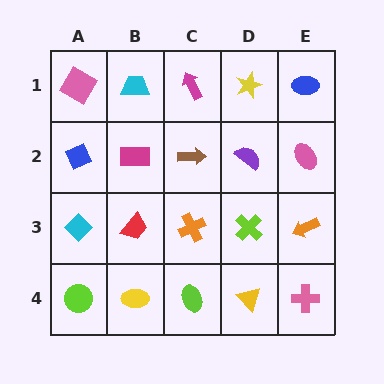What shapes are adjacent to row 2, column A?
A pink square (row 1, column A), a cyan diamond (row 3, column A), a magenta rectangle (row 2, column B).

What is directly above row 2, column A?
A pink square.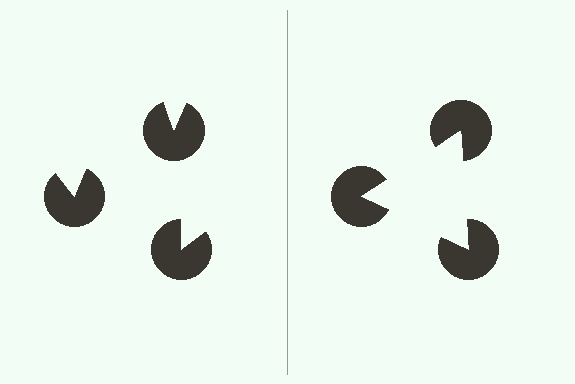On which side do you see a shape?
An illusory triangle appears on the right side. On the left side the wedge cuts are rotated, so no coherent shape forms.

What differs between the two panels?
The pac-man discs are positioned identically on both sides; only the wedge orientations differ. On the right they align to a triangle; on the left they are misaligned.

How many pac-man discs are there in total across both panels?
6 — 3 on each side.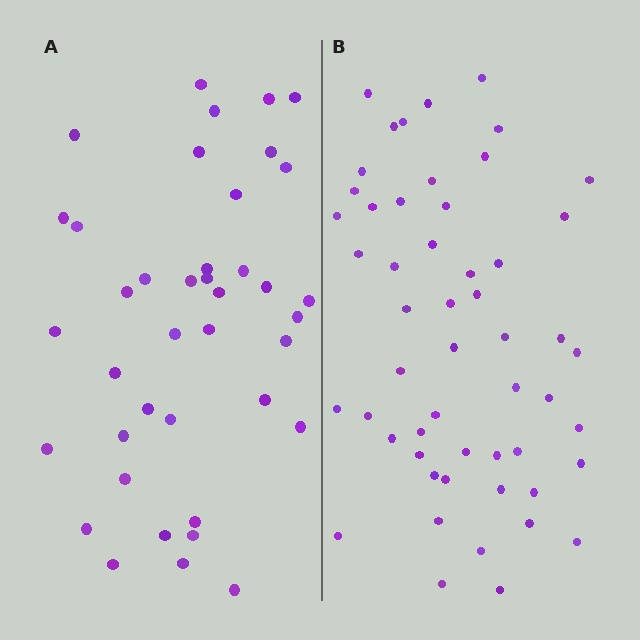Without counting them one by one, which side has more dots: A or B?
Region B (the right region) has more dots.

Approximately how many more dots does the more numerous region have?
Region B has approximately 15 more dots than region A.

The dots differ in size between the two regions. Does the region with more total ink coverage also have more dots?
No. Region A has more total ink coverage because its dots are larger, but region B actually contains more individual dots. Total area can be misleading — the number of items is what matters here.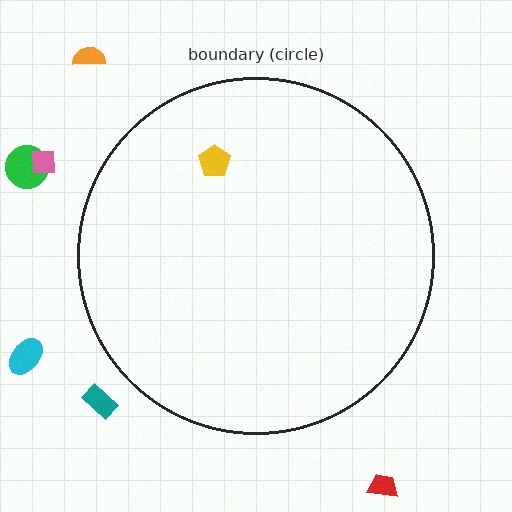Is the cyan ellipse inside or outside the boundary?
Outside.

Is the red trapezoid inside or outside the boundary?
Outside.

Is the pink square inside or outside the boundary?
Outside.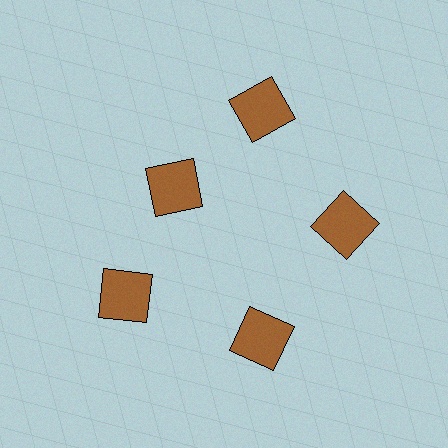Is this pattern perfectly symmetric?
No. The 5 brown squares are arranged in a ring, but one element near the 10 o'clock position is pulled inward toward the center, breaking the 5-fold rotational symmetry.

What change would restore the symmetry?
The symmetry would be restored by moving it outward, back onto the ring so that all 5 squares sit at equal angles and equal distance from the center.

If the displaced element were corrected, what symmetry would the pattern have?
It would have 5-fold rotational symmetry — the pattern would map onto itself every 72 degrees.